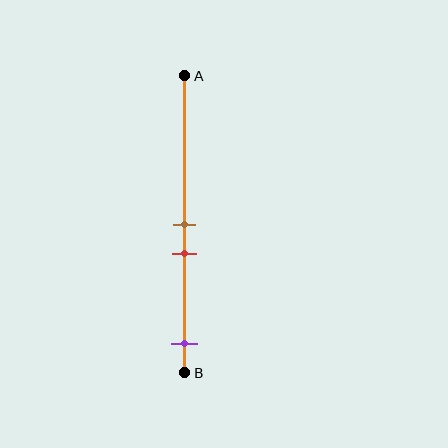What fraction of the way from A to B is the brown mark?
The brown mark is approximately 50% (0.5) of the way from A to B.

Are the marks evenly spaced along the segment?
No, the marks are not evenly spaced.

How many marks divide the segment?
There are 3 marks dividing the segment.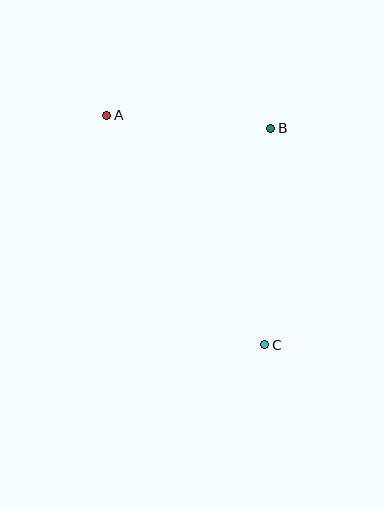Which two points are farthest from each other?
Points A and C are farthest from each other.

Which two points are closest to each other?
Points A and B are closest to each other.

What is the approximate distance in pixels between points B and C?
The distance between B and C is approximately 217 pixels.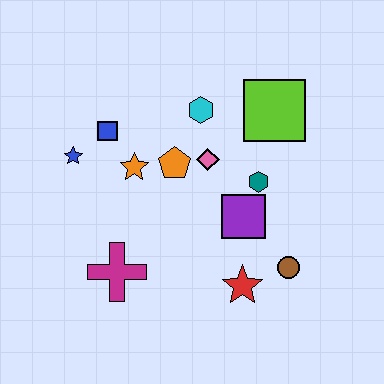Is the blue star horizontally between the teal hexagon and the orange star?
No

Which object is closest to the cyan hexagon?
The pink diamond is closest to the cyan hexagon.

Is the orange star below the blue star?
Yes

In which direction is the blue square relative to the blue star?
The blue square is to the right of the blue star.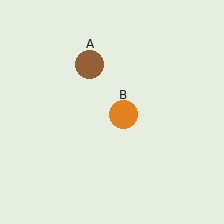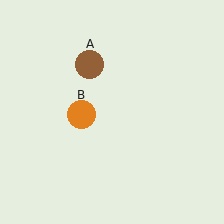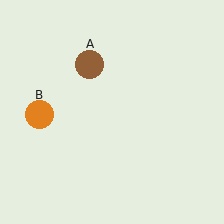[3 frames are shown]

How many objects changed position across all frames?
1 object changed position: orange circle (object B).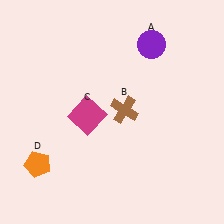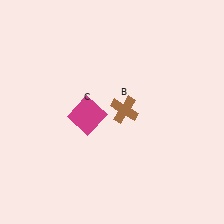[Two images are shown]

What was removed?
The orange pentagon (D), the purple circle (A) were removed in Image 2.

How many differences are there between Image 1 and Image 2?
There are 2 differences between the two images.